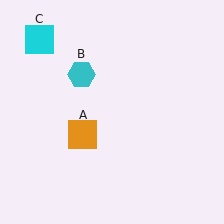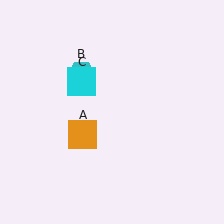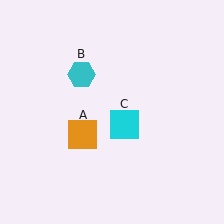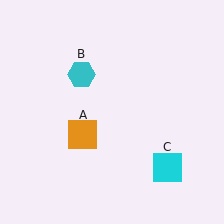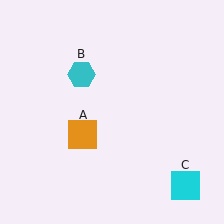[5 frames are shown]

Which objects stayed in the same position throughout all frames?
Orange square (object A) and cyan hexagon (object B) remained stationary.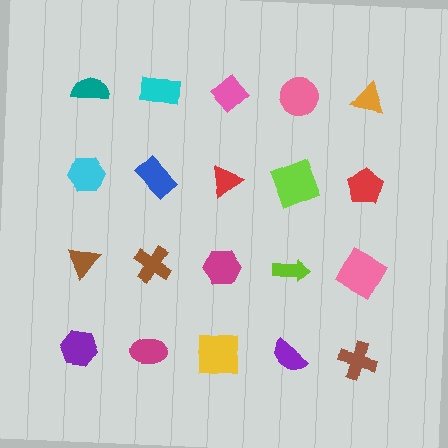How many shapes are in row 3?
5 shapes.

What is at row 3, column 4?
A lime arrow.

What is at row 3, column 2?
A brown cross.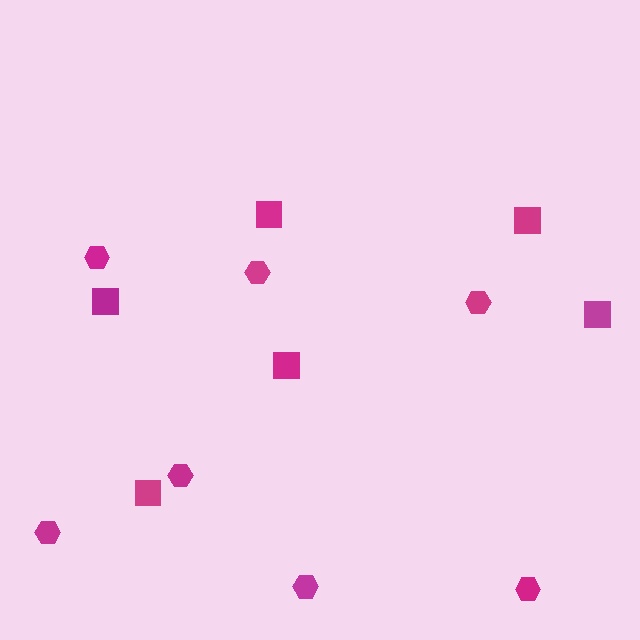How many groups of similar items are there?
There are 2 groups: one group of squares (6) and one group of hexagons (7).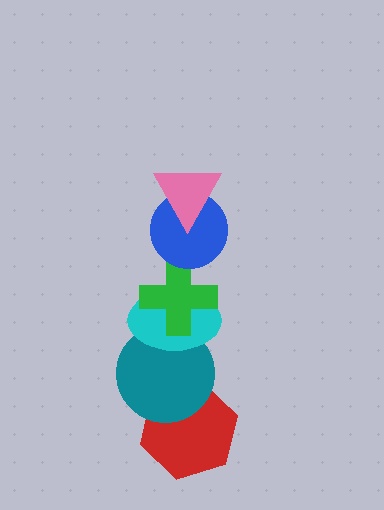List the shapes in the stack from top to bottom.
From top to bottom: the pink triangle, the blue circle, the green cross, the cyan ellipse, the teal circle, the red hexagon.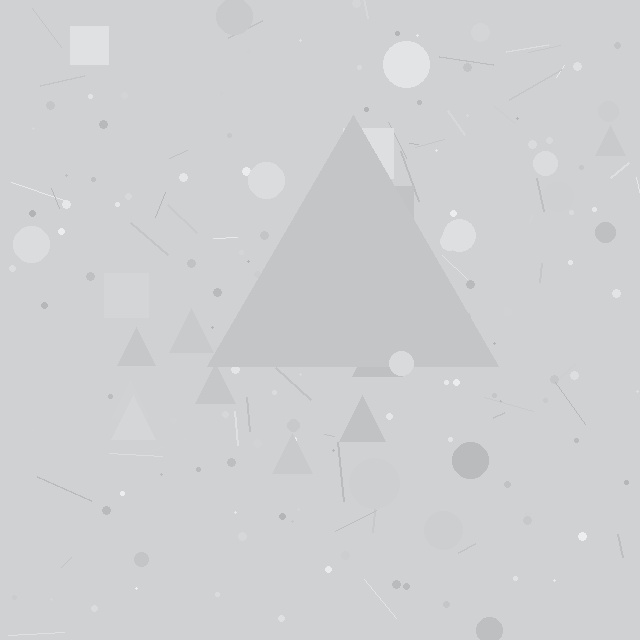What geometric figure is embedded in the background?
A triangle is embedded in the background.